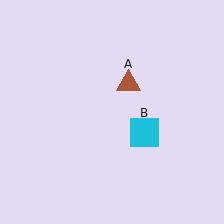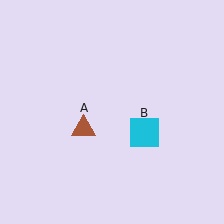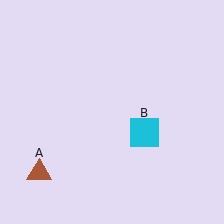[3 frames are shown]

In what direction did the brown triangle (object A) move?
The brown triangle (object A) moved down and to the left.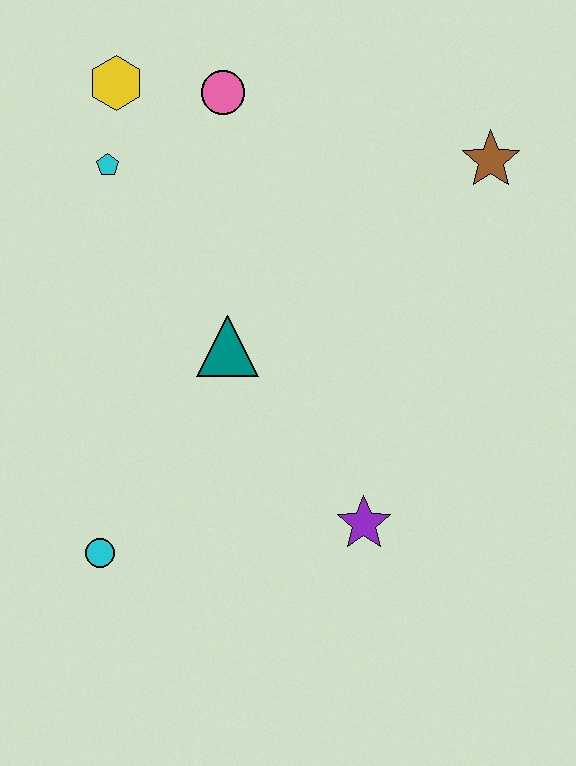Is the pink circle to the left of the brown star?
Yes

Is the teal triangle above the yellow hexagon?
No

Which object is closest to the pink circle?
The yellow hexagon is closest to the pink circle.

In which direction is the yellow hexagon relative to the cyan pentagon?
The yellow hexagon is above the cyan pentagon.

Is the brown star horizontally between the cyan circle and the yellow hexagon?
No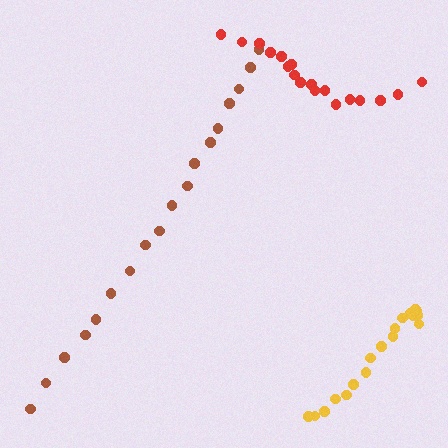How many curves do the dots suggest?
There are 3 distinct paths.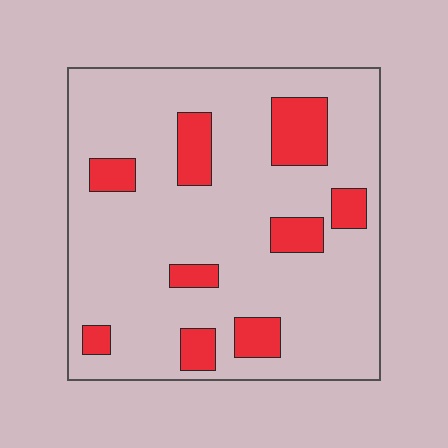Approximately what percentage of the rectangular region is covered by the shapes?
Approximately 15%.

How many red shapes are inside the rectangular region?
9.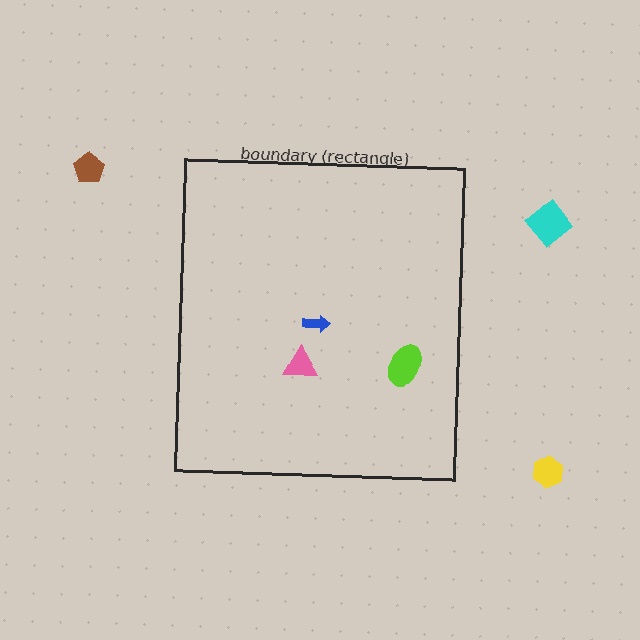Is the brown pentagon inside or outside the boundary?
Outside.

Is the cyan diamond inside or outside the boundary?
Outside.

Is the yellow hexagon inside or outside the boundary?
Outside.